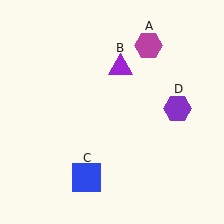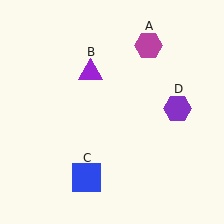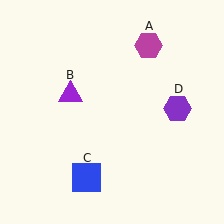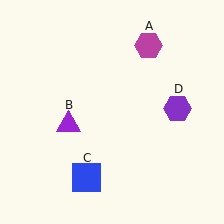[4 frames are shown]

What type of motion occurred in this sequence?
The purple triangle (object B) rotated counterclockwise around the center of the scene.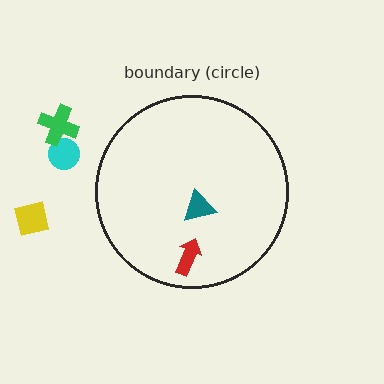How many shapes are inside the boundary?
2 inside, 3 outside.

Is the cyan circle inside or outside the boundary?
Outside.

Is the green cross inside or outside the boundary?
Outside.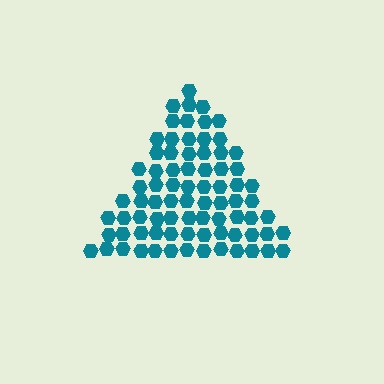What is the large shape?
The large shape is a triangle.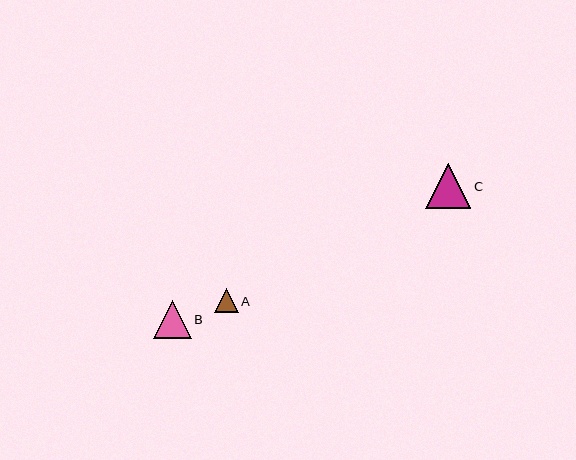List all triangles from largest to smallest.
From largest to smallest: C, B, A.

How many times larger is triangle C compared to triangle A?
Triangle C is approximately 1.9 times the size of triangle A.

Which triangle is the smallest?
Triangle A is the smallest with a size of approximately 24 pixels.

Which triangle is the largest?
Triangle C is the largest with a size of approximately 45 pixels.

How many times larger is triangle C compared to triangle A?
Triangle C is approximately 1.9 times the size of triangle A.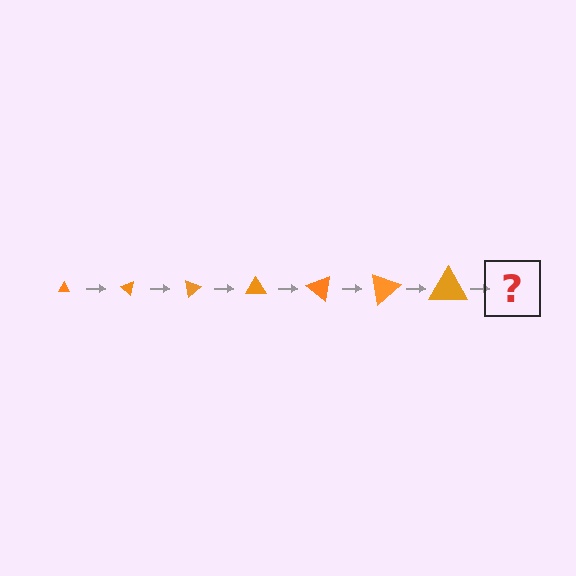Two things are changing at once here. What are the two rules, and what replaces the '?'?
The two rules are that the triangle grows larger each step and it rotates 40 degrees each step. The '?' should be a triangle, larger than the previous one and rotated 280 degrees from the start.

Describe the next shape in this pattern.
It should be a triangle, larger than the previous one and rotated 280 degrees from the start.